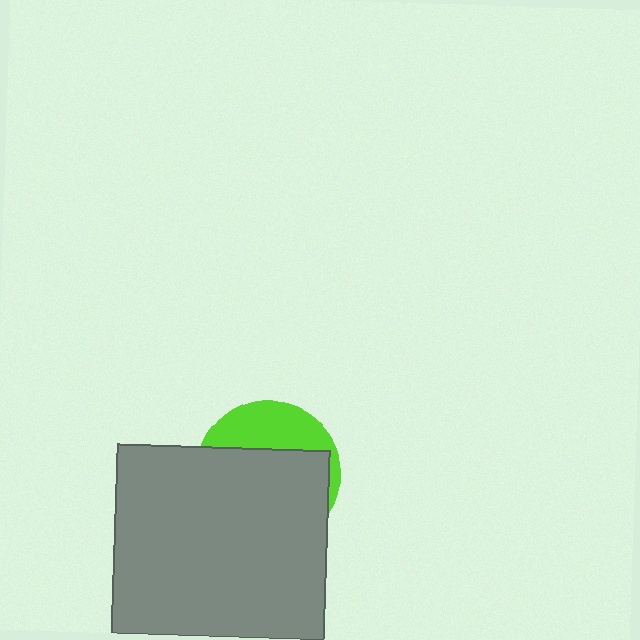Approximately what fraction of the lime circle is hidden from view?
Roughly 69% of the lime circle is hidden behind the gray rectangle.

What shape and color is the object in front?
The object in front is a gray rectangle.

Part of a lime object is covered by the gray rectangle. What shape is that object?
It is a circle.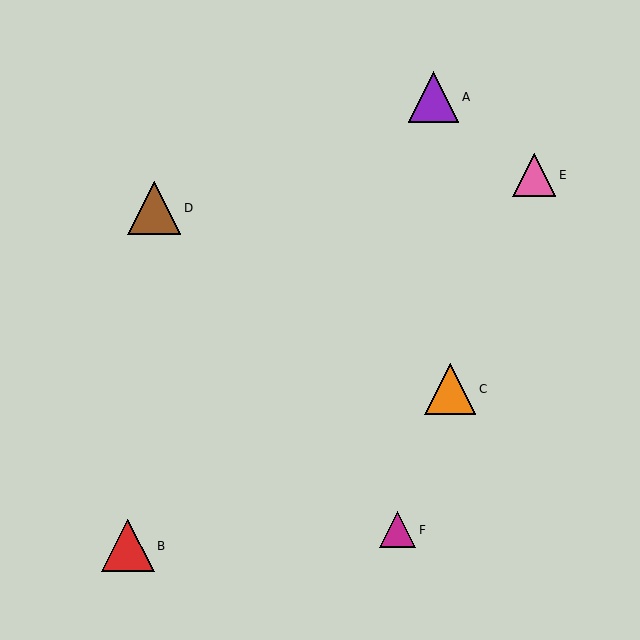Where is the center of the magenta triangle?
The center of the magenta triangle is at (398, 530).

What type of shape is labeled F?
Shape F is a magenta triangle.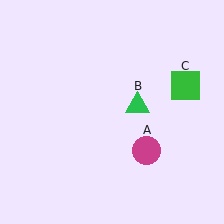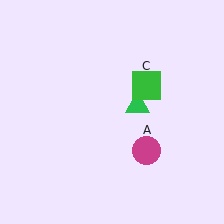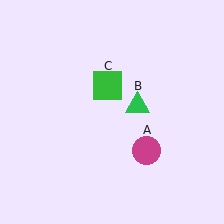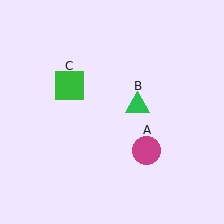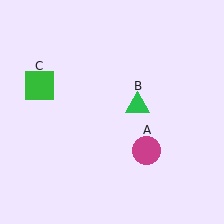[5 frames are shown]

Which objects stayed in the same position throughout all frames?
Magenta circle (object A) and green triangle (object B) remained stationary.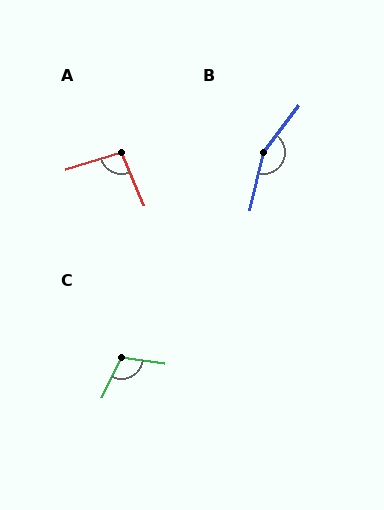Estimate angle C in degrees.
Approximately 109 degrees.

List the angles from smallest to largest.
A (96°), C (109°), B (156°).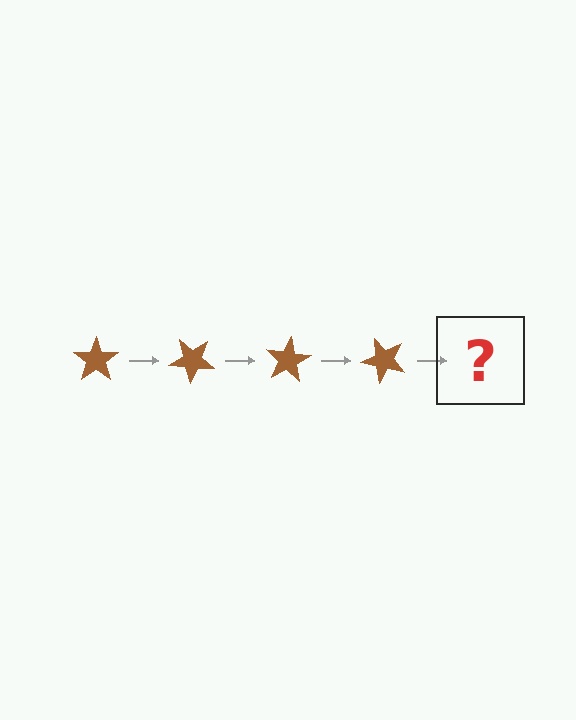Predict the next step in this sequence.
The next step is a brown star rotated 160 degrees.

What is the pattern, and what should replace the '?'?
The pattern is that the star rotates 40 degrees each step. The '?' should be a brown star rotated 160 degrees.